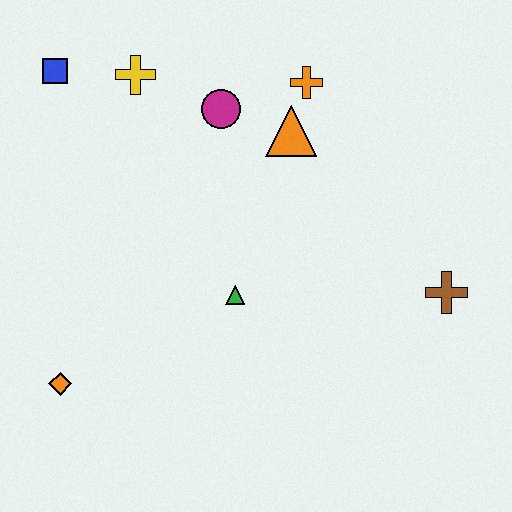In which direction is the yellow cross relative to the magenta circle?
The yellow cross is to the left of the magenta circle.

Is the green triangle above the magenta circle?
No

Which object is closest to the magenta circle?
The orange triangle is closest to the magenta circle.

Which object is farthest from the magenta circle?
The orange diamond is farthest from the magenta circle.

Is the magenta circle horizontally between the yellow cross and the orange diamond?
No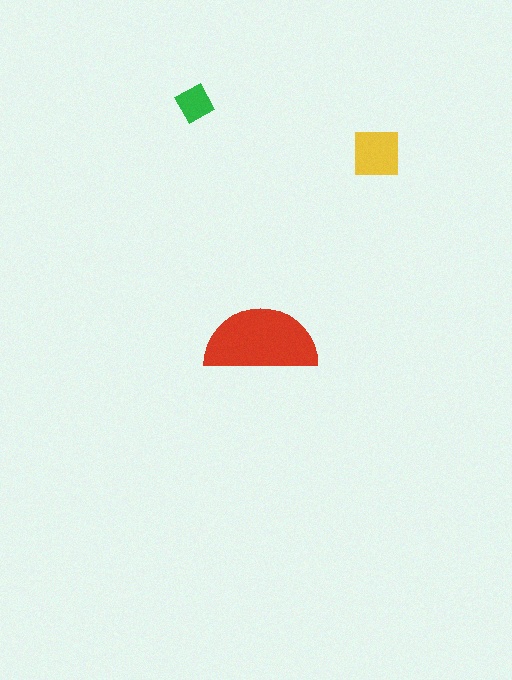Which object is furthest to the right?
The yellow square is rightmost.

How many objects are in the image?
There are 3 objects in the image.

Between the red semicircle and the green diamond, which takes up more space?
The red semicircle.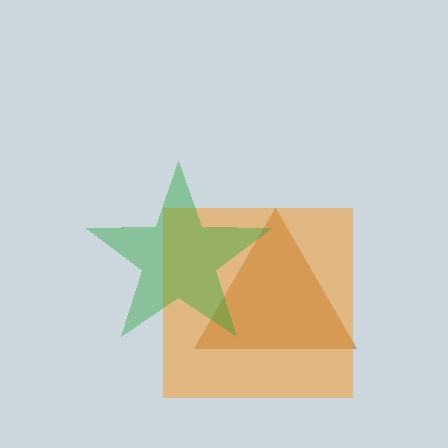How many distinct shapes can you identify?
There are 3 distinct shapes: a brown triangle, an orange square, a green star.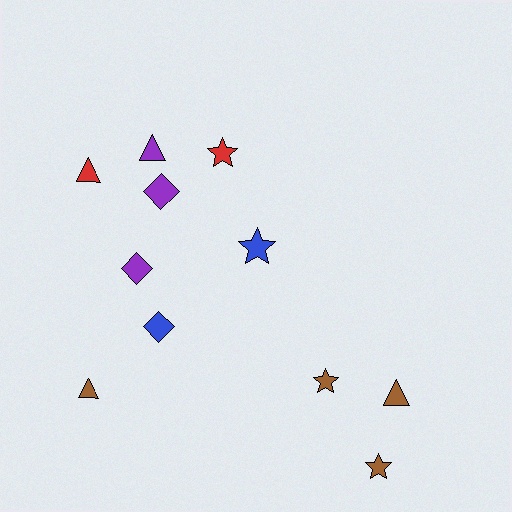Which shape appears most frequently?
Star, with 4 objects.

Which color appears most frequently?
Brown, with 4 objects.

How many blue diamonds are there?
There is 1 blue diamond.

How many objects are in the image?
There are 11 objects.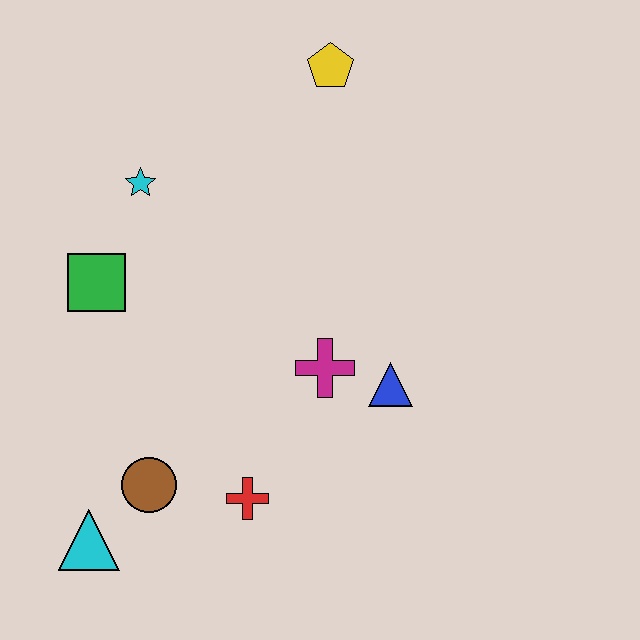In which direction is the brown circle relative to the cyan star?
The brown circle is below the cyan star.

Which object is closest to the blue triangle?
The magenta cross is closest to the blue triangle.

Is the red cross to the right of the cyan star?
Yes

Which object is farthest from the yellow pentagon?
The cyan triangle is farthest from the yellow pentagon.